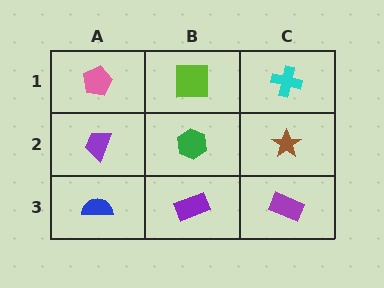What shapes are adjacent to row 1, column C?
A brown star (row 2, column C), a lime square (row 1, column B).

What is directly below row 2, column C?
A purple rectangle.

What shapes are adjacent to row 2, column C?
A cyan cross (row 1, column C), a purple rectangle (row 3, column C), a green hexagon (row 2, column B).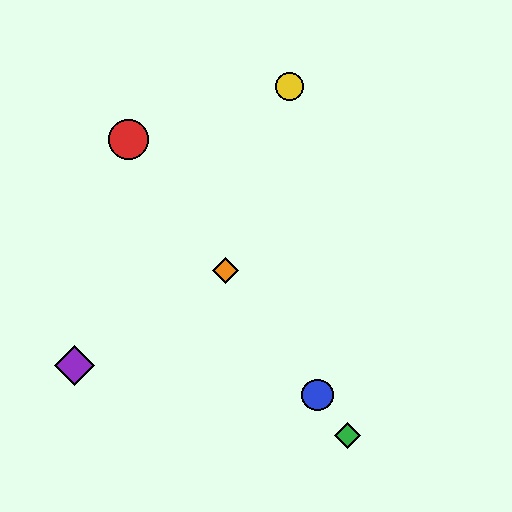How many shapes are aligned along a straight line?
4 shapes (the red circle, the blue circle, the green diamond, the orange diamond) are aligned along a straight line.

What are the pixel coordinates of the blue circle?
The blue circle is at (318, 395).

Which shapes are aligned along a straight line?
The red circle, the blue circle, the green diamond, the orange diamond are aligned along a straight line.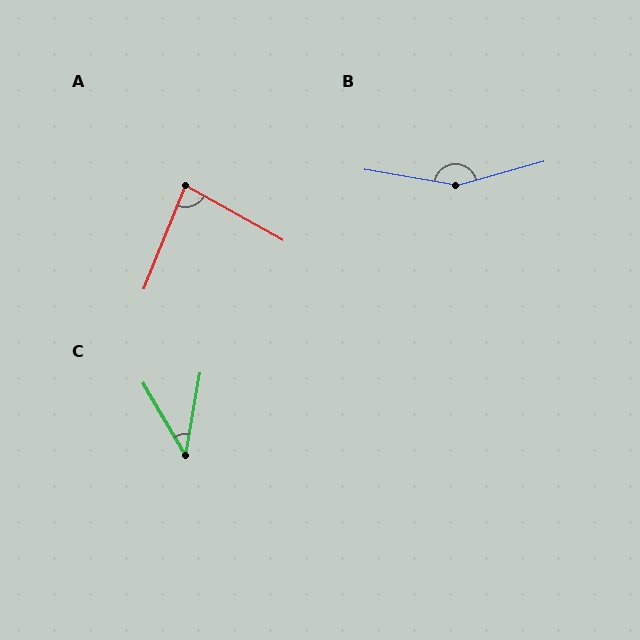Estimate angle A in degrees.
Approximately 83 degrees.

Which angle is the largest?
B, at approximately 155 degrees.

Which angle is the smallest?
C, at approximately 40 degrees.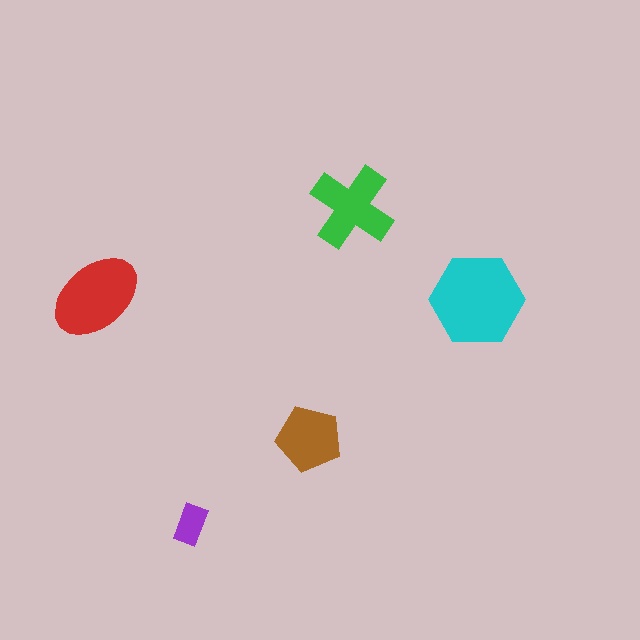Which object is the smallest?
The purple rectangle.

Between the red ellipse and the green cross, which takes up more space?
The red ellipse.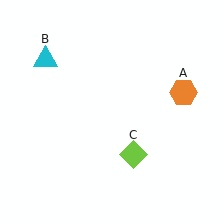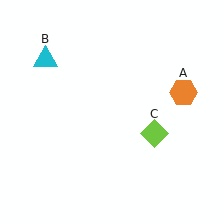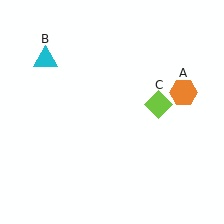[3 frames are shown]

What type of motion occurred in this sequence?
The lime diamond (object C) rotated counterclockwise around the center of the scene.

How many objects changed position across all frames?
1 object changed position: lime diamond (object C).